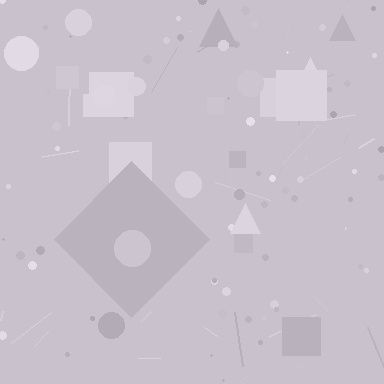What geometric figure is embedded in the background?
A diamond is embedded in the background.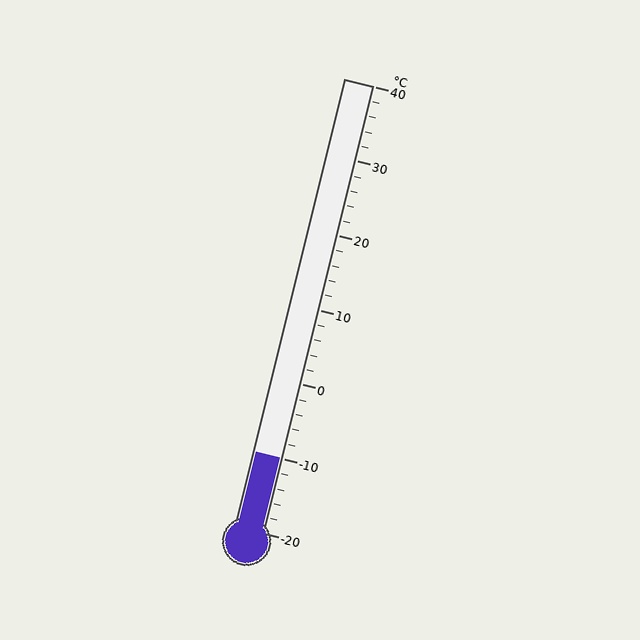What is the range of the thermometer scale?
The thermometer scale ranges from -20°C to 40°C.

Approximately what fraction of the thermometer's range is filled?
The thermometer is filled to approximately 15% of its range.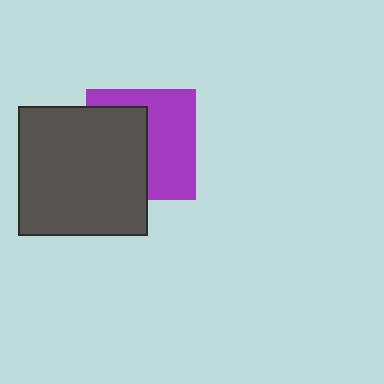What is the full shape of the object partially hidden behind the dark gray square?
The partially hidden object is a purple square.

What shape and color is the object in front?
The object in front is a dark gray square.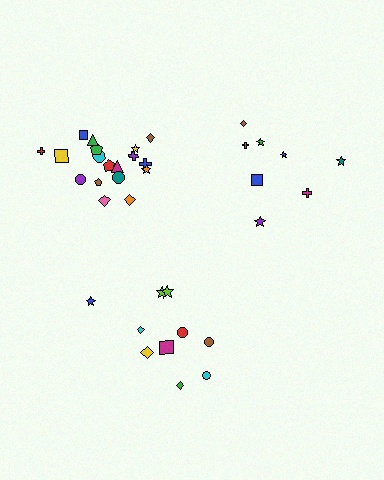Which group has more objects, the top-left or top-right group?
The top-left group.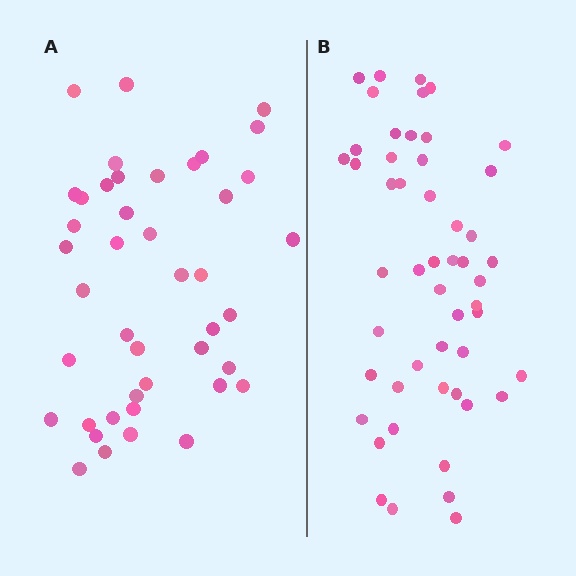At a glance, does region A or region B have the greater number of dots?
Region B (the right region) has more dots.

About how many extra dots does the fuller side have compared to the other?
Region B has roughly 8 or so more dots than region A.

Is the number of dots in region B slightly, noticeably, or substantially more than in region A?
Region B has only slightly more — the two regions are fairly close. The ratio is roughly 1.2 to 1.